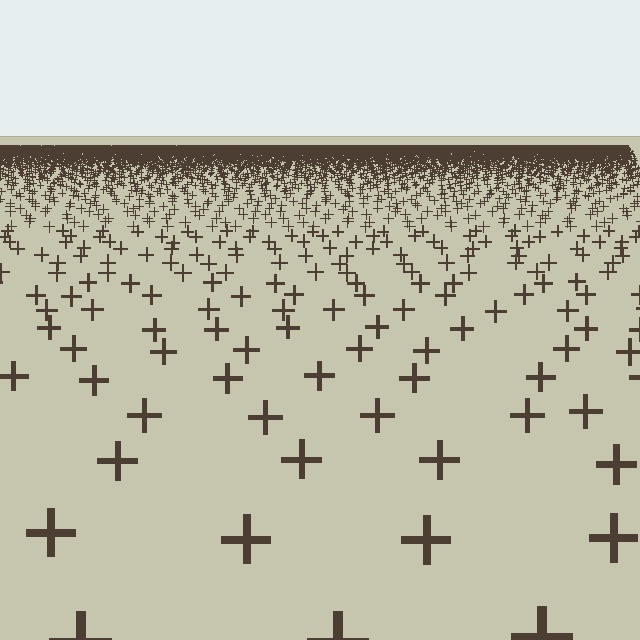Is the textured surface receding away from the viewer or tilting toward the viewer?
The surface is receding away from the viewer. Texture elements get smaller and denser toward the top.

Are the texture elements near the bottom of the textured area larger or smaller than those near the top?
Larger. Near the bottom, elements are closer to the viewer and appear at a bigger on-screen size.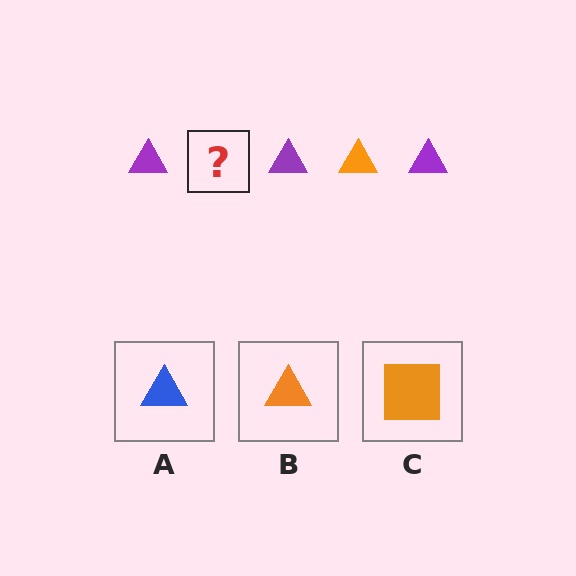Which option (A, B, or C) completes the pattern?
B.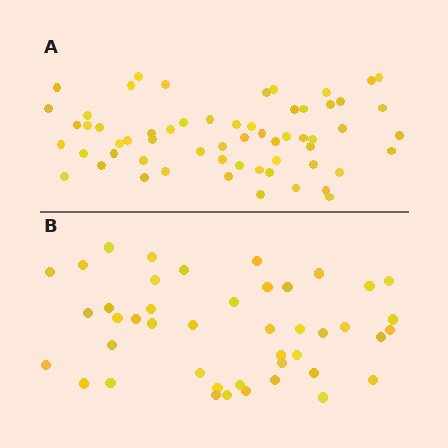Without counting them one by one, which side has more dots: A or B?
Region A (the top region) has more dots.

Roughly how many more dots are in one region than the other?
Region A has approximately 15 more dots than region B.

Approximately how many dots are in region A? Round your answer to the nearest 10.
About 60 dots.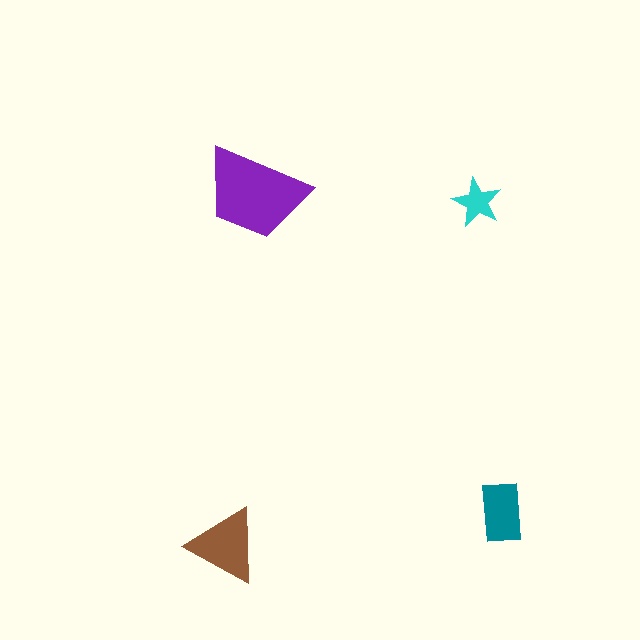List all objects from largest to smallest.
The purple trapezoid, the brown triangle, the teal rectangle, the cyan star.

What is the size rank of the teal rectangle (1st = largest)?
3rd.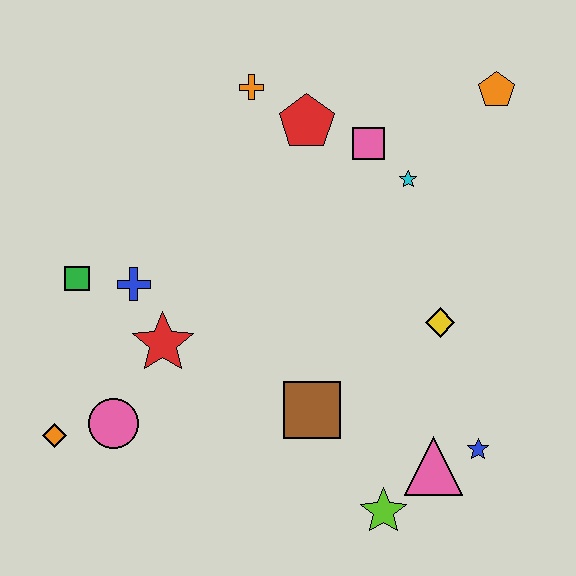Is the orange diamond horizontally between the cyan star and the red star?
No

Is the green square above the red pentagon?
No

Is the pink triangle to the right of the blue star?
No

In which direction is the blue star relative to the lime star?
The blue star is to the right of the lime star.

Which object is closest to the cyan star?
The pink square is closest to the cyan star.